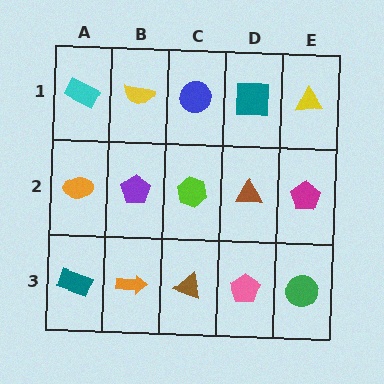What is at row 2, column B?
A purple pentagon.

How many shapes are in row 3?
5 shapes.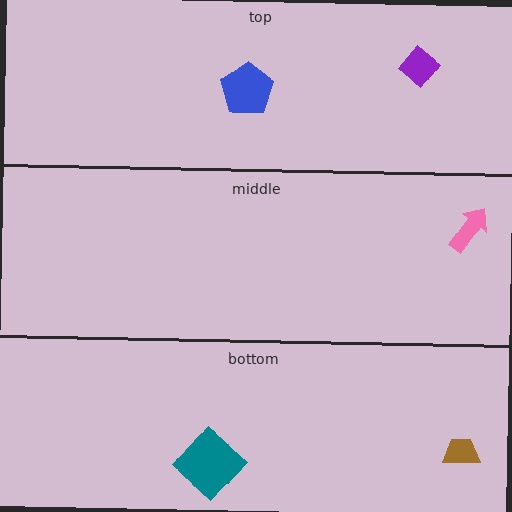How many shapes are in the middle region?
1.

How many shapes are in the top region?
2.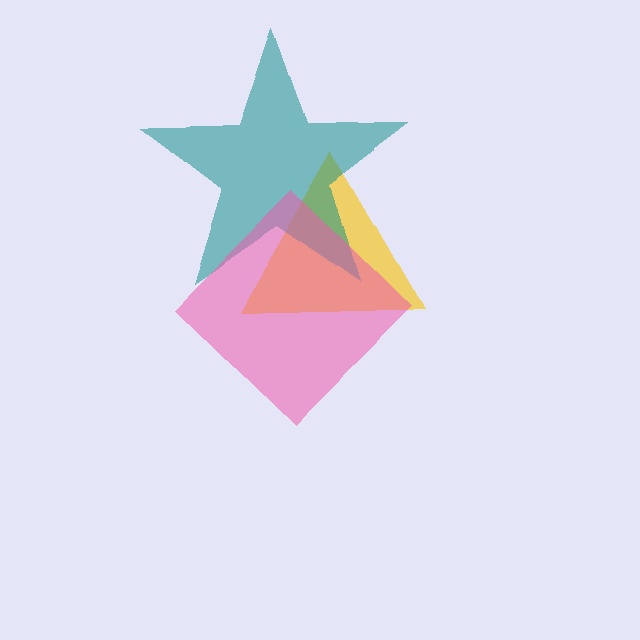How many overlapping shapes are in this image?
There are 3 overlapping shapes in the image.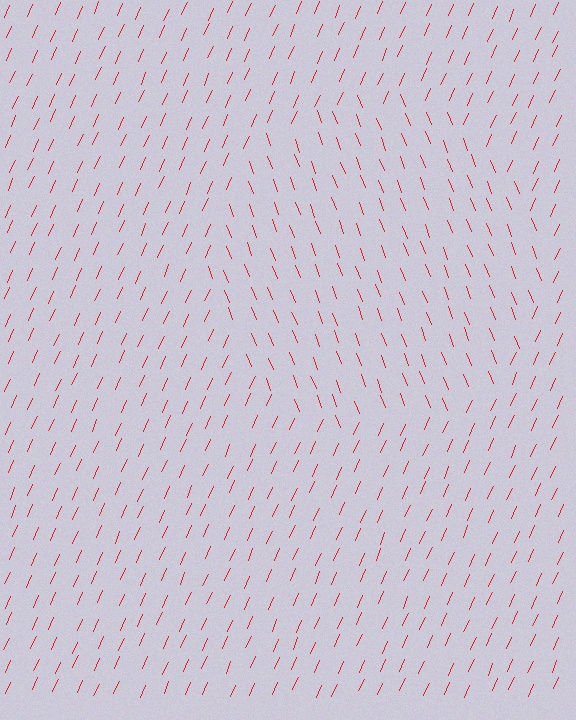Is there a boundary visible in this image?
Yes, there is a texture boundary formed by a change in line orientation.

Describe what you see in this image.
The image is filled with small red line segments. A circle region in the image has lines oriented differently from the surrounding lines, creating a visible texture boundary.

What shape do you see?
I see a circle.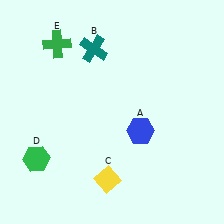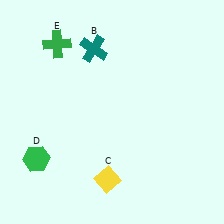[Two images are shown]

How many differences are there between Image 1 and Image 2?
There is 1 difference between the two images.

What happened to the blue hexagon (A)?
The blue hexagon (A) was removed in Image 2. It was in the bottom-right area of Image 1.